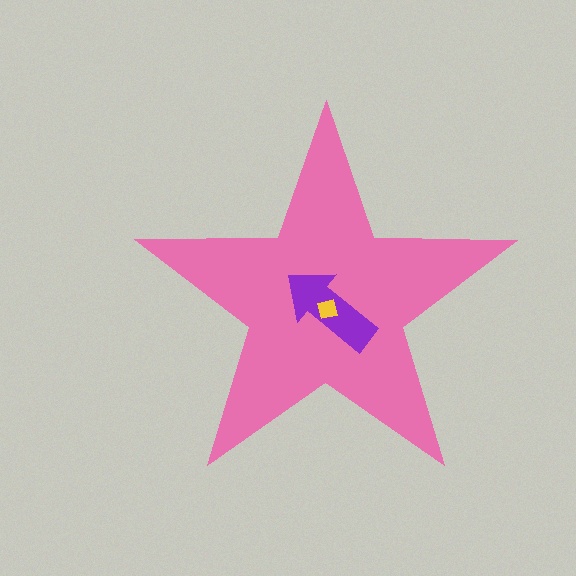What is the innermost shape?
The yellow square.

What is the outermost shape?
The pink star.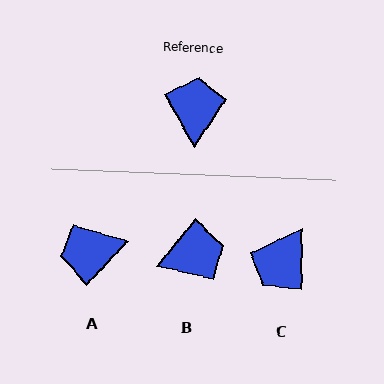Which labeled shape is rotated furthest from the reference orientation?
C, about 149 degrees away.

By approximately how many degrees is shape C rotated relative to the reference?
Approximately 149 degrees counter-clockwise.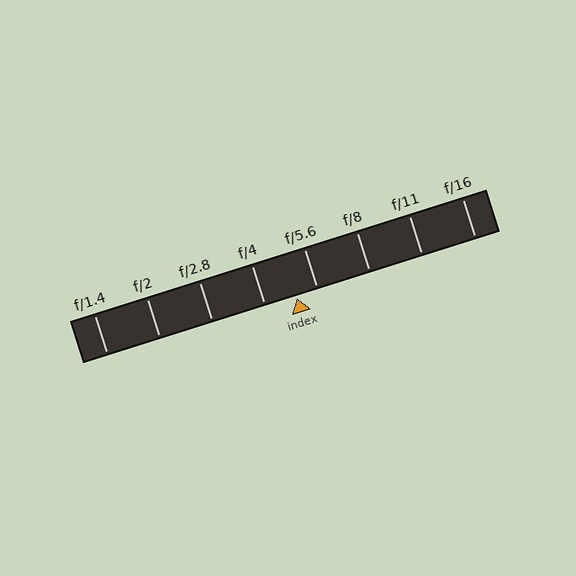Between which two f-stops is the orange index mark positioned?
The index mark is between f/4 and f/5.6.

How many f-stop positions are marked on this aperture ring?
There are 8 f-stop positions marked.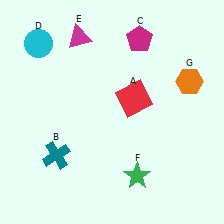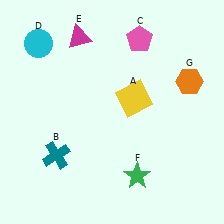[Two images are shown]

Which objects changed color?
A changed from red to yellow. C changed from magenta to pink.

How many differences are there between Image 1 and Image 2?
There are 2 differences between the two images.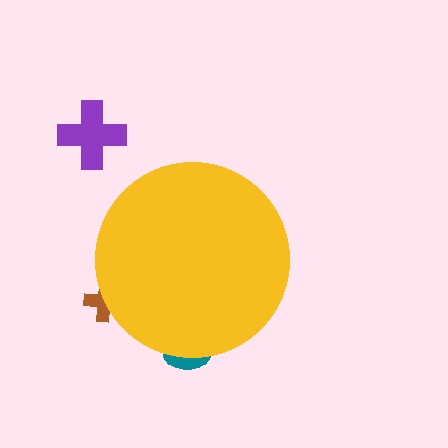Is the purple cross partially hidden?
No, the purple cross is fully visible.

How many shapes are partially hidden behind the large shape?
2 shapes are partially hidden.